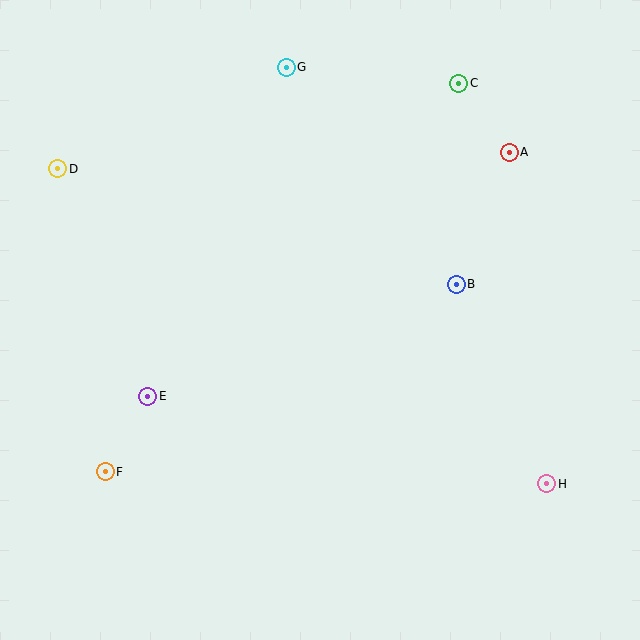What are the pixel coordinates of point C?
Point C is at (459, 83).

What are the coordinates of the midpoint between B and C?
The midpoint between B and C is at (457, 184).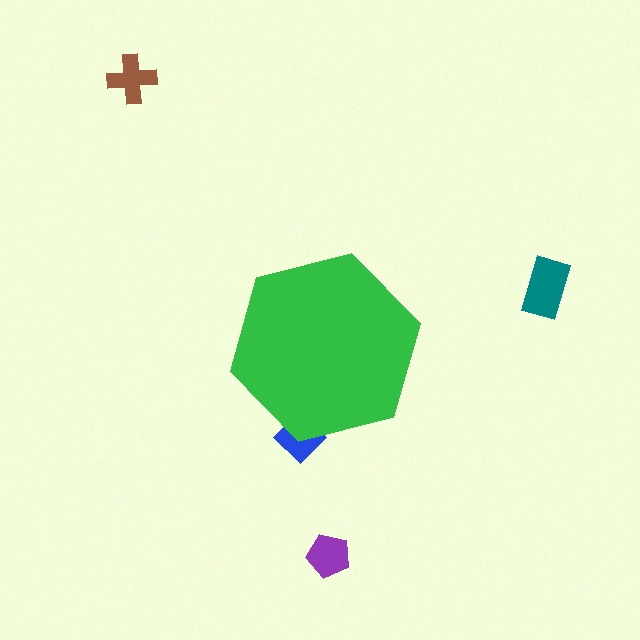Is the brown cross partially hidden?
No, the brown cross is fully visible.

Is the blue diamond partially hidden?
Yes, the blue diamond is partially hidden behind the green hexagon.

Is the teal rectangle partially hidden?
No, the teal rectangle is fully visible.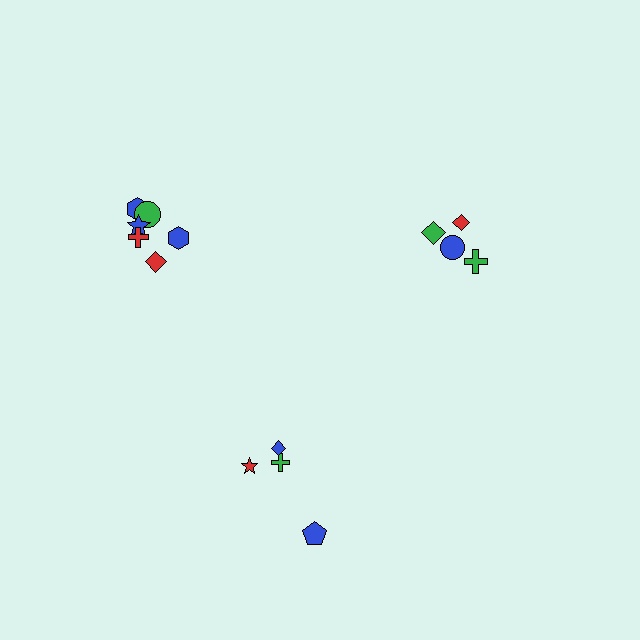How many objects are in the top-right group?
There are 4 objects.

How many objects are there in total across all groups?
There are 14 objects.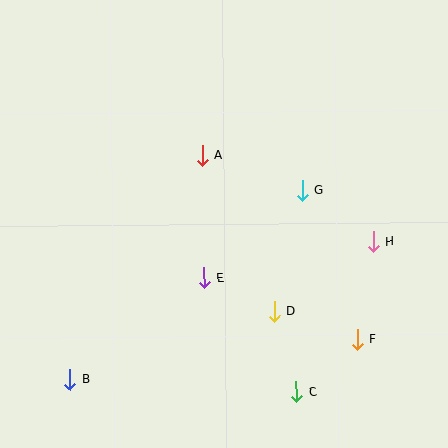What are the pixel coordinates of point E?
Point E is at (204, 278).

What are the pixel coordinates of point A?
Point A is at (203, 155).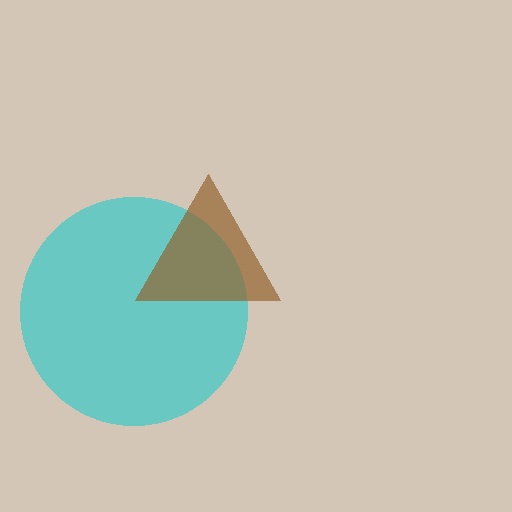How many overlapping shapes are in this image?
There are 2 overlapping shapes in the image.